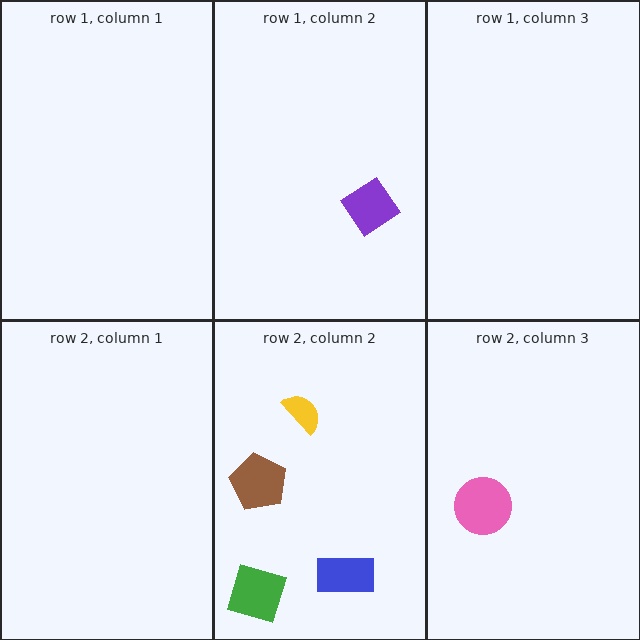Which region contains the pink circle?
The row 2, column 3 region.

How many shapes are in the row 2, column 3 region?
1.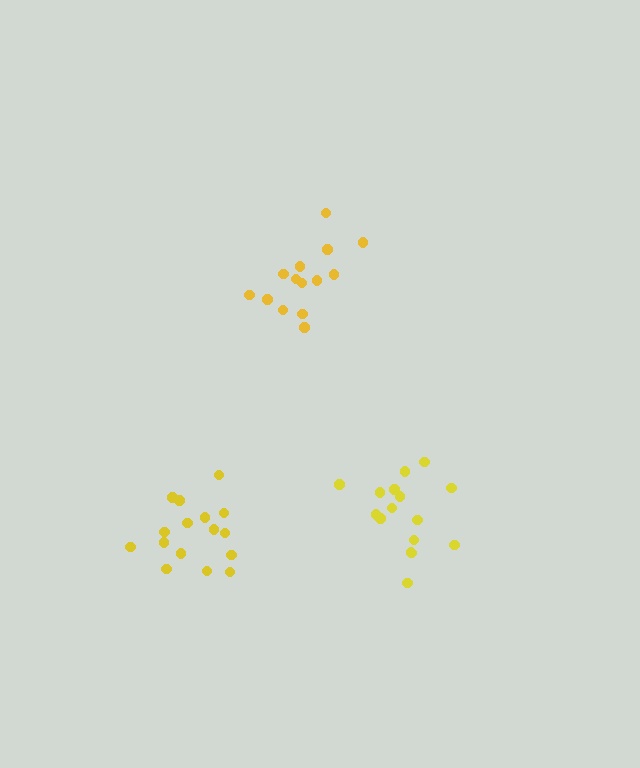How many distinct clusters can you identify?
There are 3 distinct clusters.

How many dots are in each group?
Group 1: 16 dots, Group 2: 14 dots, Group 3: 16 dots (46 total).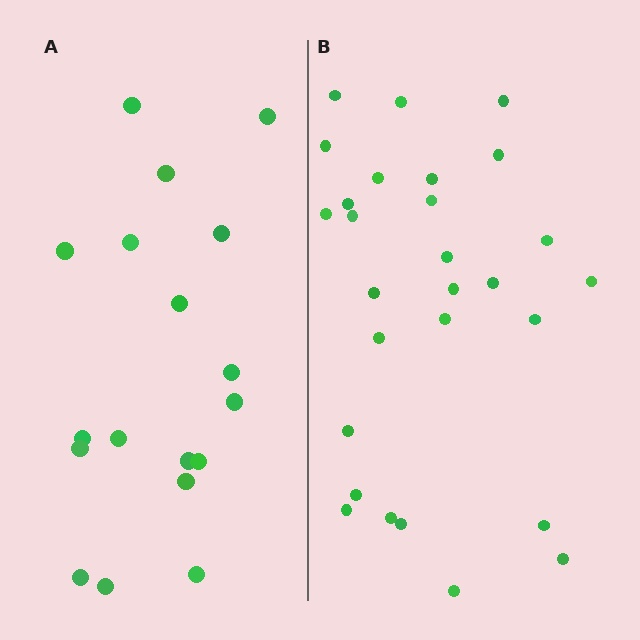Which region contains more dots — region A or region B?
Region B (the right region) has more dots.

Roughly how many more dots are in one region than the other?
Region B has roughly 10 or so more dots than region A.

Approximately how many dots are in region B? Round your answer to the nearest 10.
About 30 dots. (The exact count is 28, which rounds to 30.)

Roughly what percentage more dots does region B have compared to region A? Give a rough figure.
About 55% more.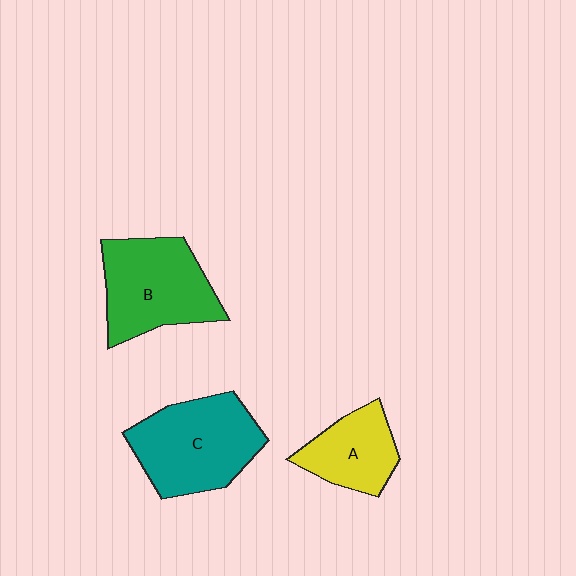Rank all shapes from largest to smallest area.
From largest to smallest: C (teal), B (green), A (yellow).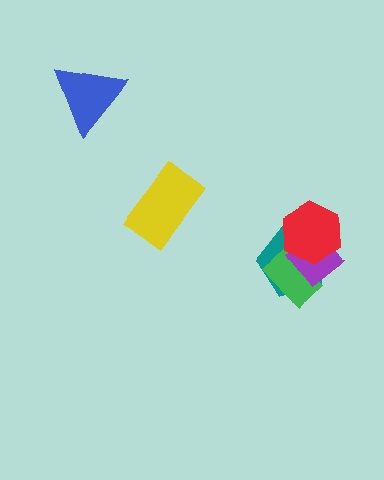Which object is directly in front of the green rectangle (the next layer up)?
The purple diamond is directly in front of the green rectangle.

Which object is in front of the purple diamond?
The red hexagon is in front of the purple diamond.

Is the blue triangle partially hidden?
No, no other shape covers it.